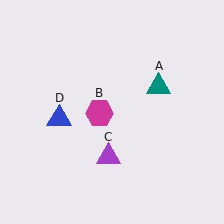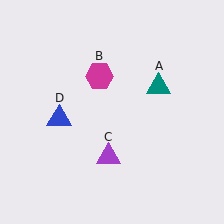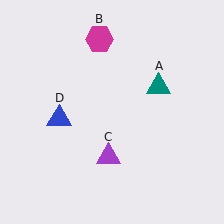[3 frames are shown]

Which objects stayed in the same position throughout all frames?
Teal triangle (object A) and purple triangle (object C) and blue triangle (object D) remained stationary.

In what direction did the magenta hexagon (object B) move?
The magenta hexagon (object B) moved up.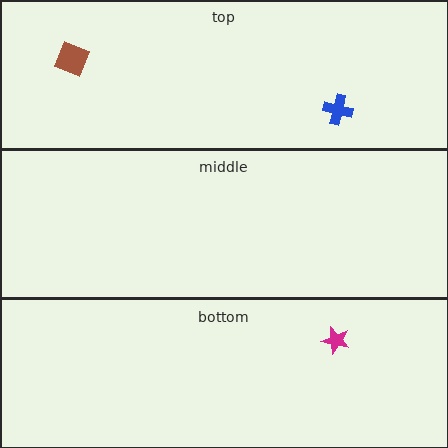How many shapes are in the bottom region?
1.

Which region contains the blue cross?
The top region.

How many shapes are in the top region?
2.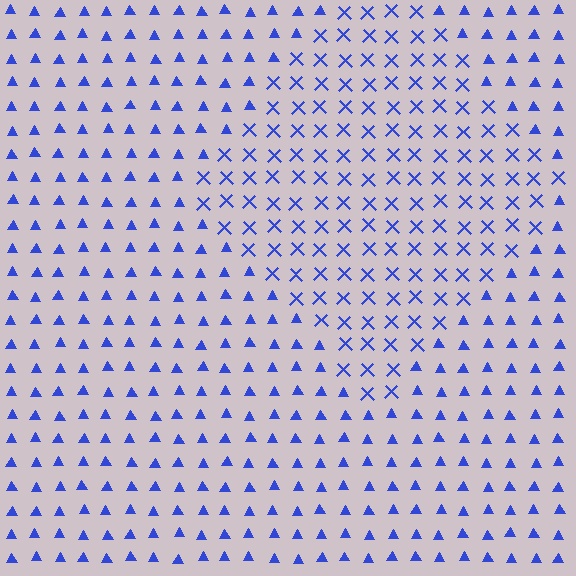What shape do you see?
I see a diamond.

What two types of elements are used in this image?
The image uses X marks inside the diamond region and triangles outside it.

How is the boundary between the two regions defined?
The boundary is defined by a change in element shape: X marks inside vs. triangles outside. All elements share the same color and spacing.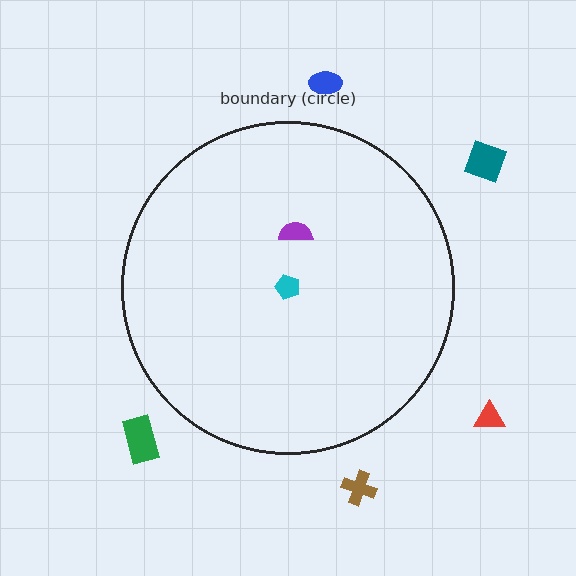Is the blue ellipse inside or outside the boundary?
Outside.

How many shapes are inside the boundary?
2 inside, 5 outside.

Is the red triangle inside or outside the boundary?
Outside.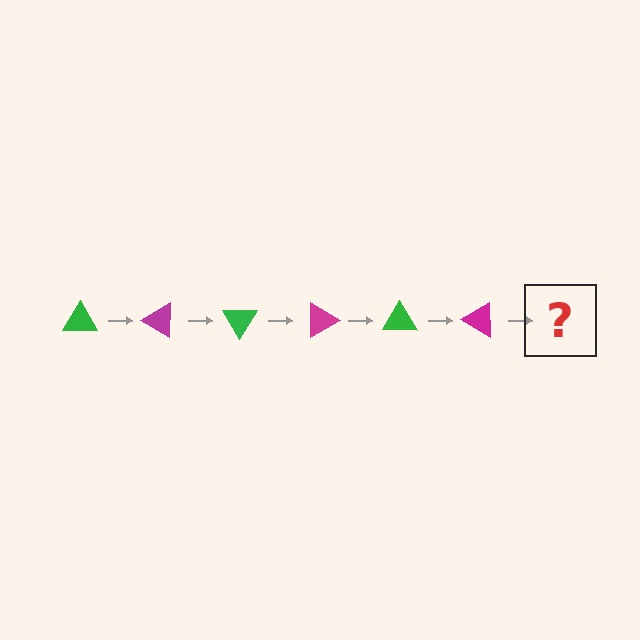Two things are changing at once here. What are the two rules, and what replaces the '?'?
The two rules are that it rotates 30 degrees each step and the color cycles through green and magenta. The '?' should be a green triangle, rotated 180 degrees from the start.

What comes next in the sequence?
The next element should be a green triangle, rotated 180 degrees from the start.